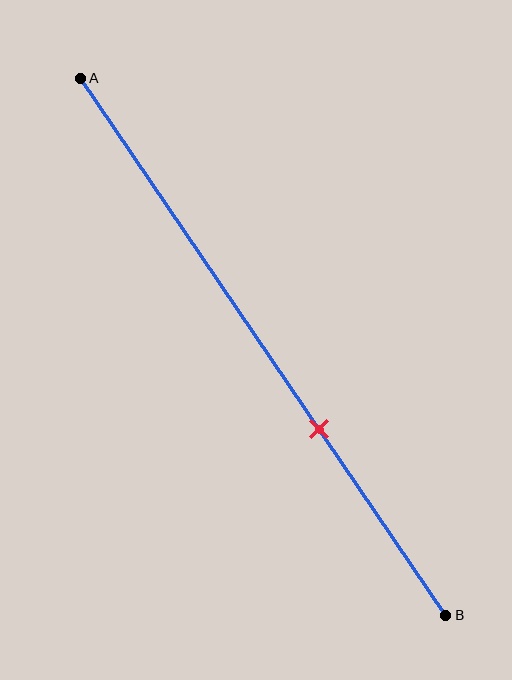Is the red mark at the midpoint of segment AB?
No, the mark is at about 65% from A, not at the 50% midpoint.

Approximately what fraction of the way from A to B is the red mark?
The red mark is approximately 65% of the way from A to B.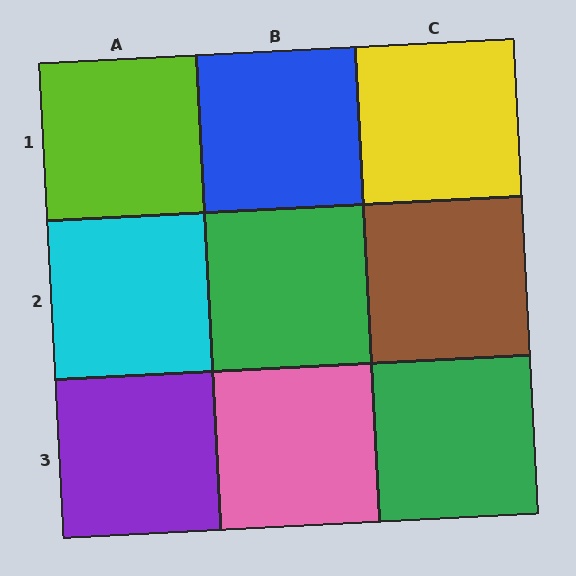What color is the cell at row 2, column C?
Brown.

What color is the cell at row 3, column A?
Purple.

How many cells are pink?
1 cell is pink.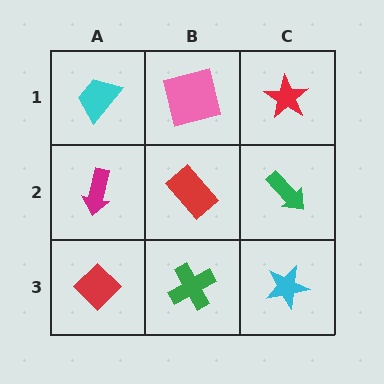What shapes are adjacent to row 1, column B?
A red rectangle (row 2, column B), a cyan trapezoid (row 1, column A), a red star (row 1, column C).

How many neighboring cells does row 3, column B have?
3.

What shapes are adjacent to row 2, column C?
A red star (row 1, column C), a cyan star (row 3, column C), a red rectangle (row 2, column B).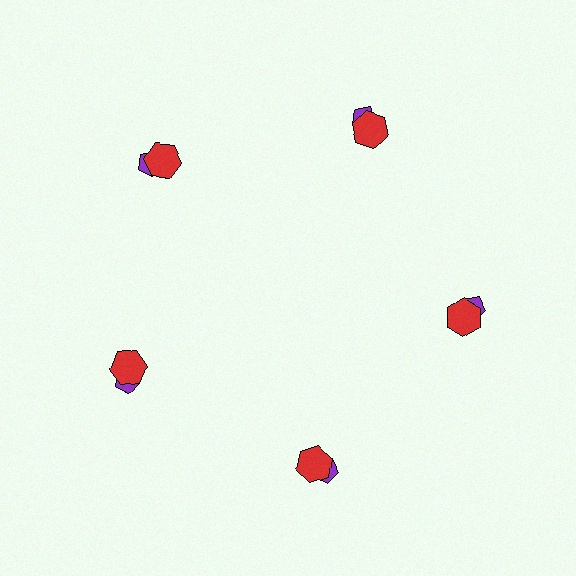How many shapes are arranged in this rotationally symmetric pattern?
There are 10 shapes, arranged in 5 groups of 2.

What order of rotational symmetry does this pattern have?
This pattern has 5-fold rotational symmetry.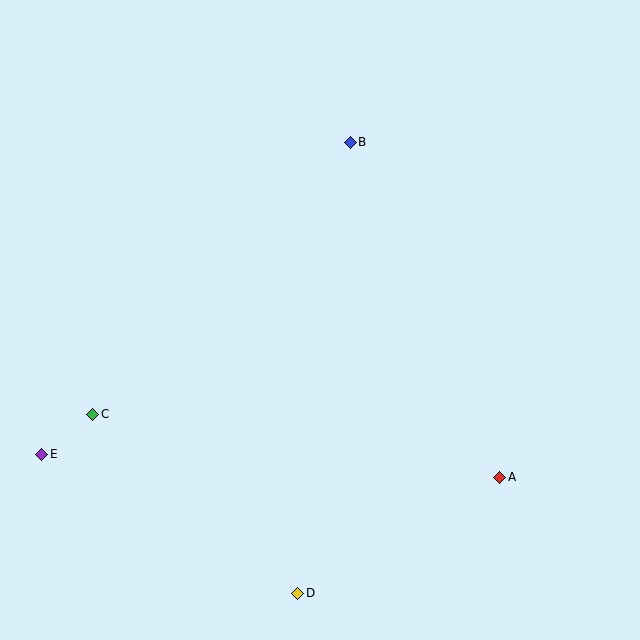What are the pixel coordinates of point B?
Point B is at (350, 142).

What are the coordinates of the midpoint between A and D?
The midpoint between A and D is at (399, 535).